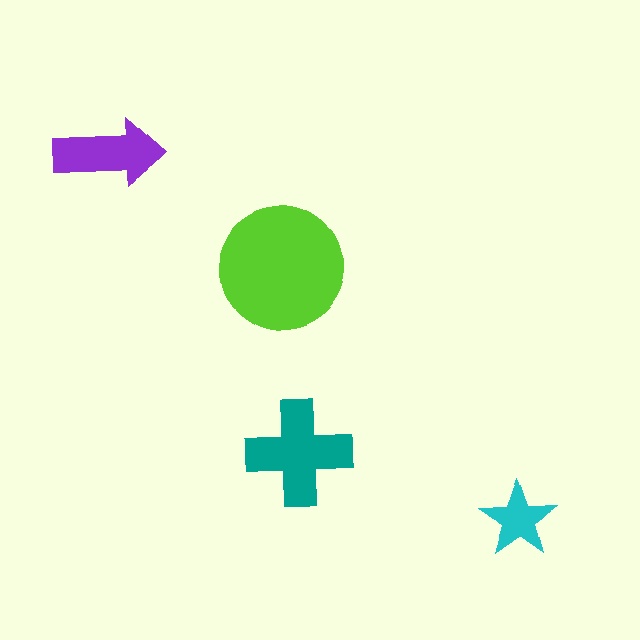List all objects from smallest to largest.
The cyan star, the purple arrow, the teal cross, the lime circle.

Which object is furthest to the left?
The purple arrow is leftmost.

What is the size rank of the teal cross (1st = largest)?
2nd.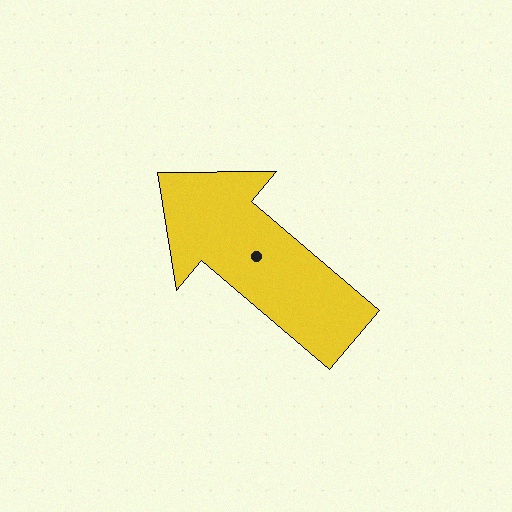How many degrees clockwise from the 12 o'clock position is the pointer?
Approximately 310 degrees.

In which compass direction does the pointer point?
Northwest.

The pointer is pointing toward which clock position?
Roughly 10 o'clock.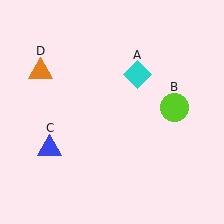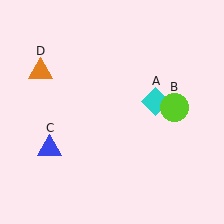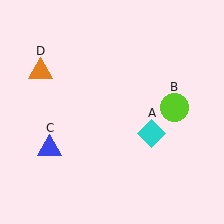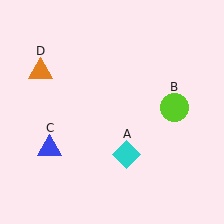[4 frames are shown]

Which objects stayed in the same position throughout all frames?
Lime circle (object B) and blue triangle (object C) and orange triangle (object D) remained stationary.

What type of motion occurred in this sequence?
The cyan diamond (object A) rotated clockwise around the center of the scene.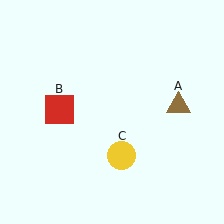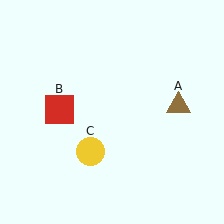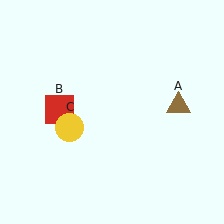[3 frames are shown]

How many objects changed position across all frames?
1 object changed position: yellow circle (object C).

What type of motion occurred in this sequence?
The yellow circle (object C) rotated clockwise around the center of the scene.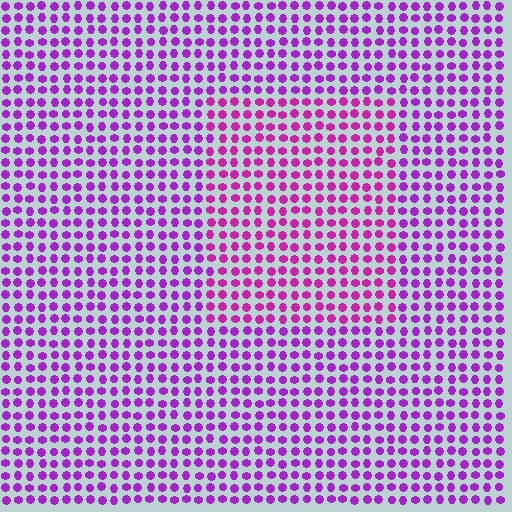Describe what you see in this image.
The image is filled with small purple elements in a uniform arrangement. A rectangle-shaped region is visible where the elements are tinted to a slightly different hue, forming a subtle color boundary.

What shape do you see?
I see a rectangle.